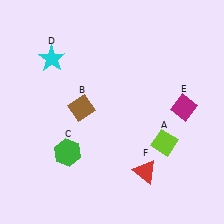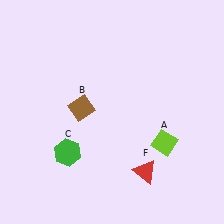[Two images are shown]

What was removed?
The cyan star (D), the magenta diamond (E) were removed in Image 2.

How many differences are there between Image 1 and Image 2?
There are 2 differences between the two images.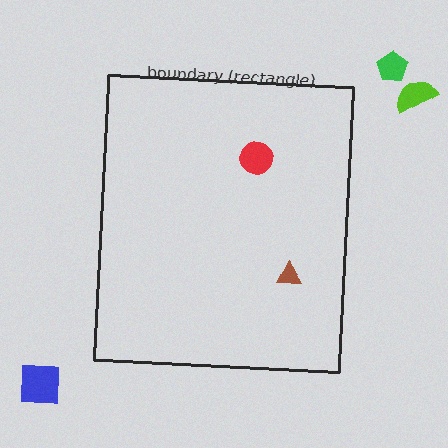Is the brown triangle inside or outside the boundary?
Inside.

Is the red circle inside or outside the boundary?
Inside.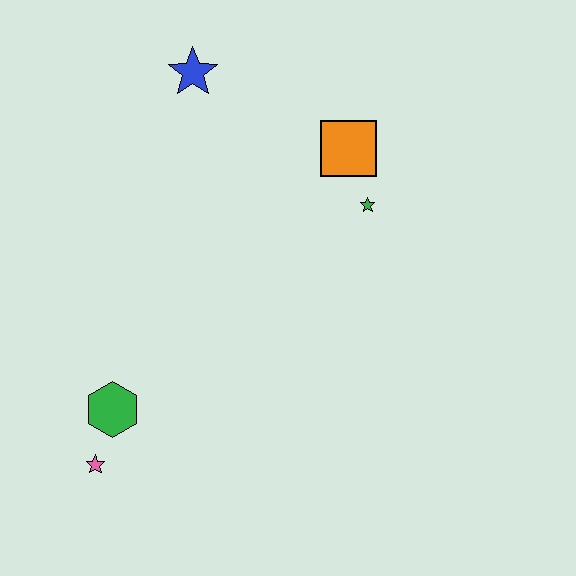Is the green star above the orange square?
No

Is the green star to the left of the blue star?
No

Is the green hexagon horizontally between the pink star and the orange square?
Yes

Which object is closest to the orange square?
The green star is closest to the orange square.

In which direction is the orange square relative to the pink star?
The orange square is above the pink star.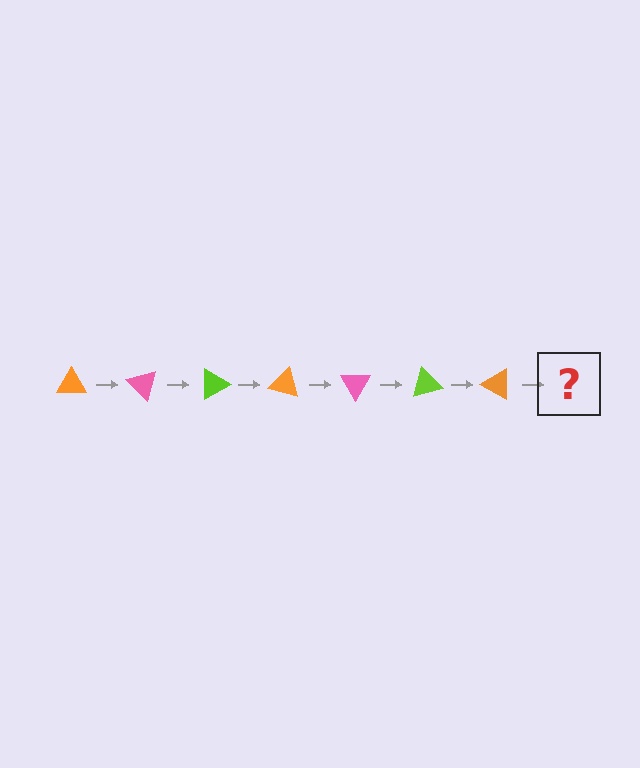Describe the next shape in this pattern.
It should be a pink triangle, rotated 315 degrees from the start.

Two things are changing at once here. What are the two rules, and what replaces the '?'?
The two rules are that it rotates 45 degrees each step and the color cycles through orange, pink, and lime. The '?' should be a pink triangle, rotated 315 degrees from the start.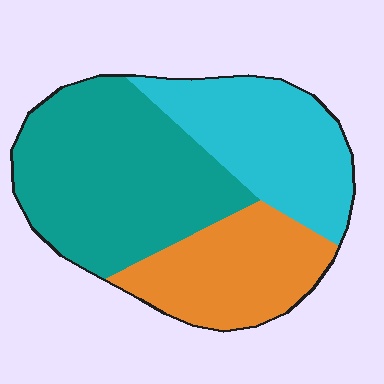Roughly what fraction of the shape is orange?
Orange takes up between a sixth and a third of the shape.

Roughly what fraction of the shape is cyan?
Cyan covers around 30% of the shape.